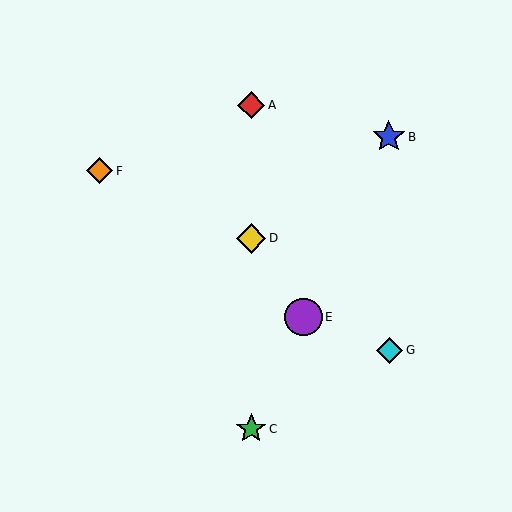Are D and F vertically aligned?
No, D is at x≈251 and F is at x≈100.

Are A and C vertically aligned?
Yes, both are at x≈251.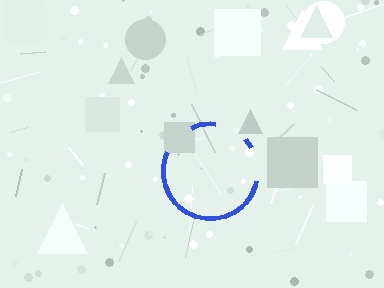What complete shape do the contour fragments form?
The contour fragments form a circle.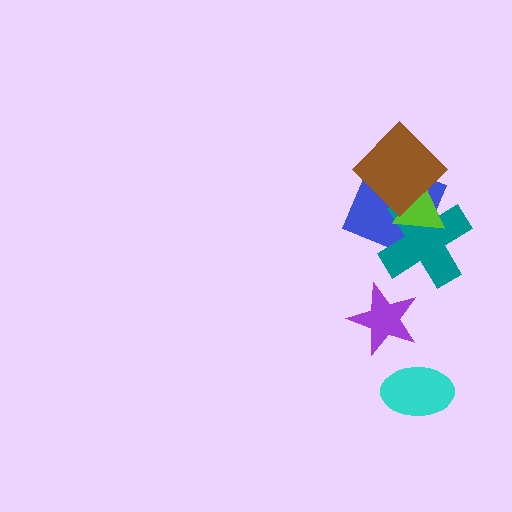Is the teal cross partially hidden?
Yes, it is partially covered by another shape.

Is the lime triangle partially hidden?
Yes, it is partially covered by another shape.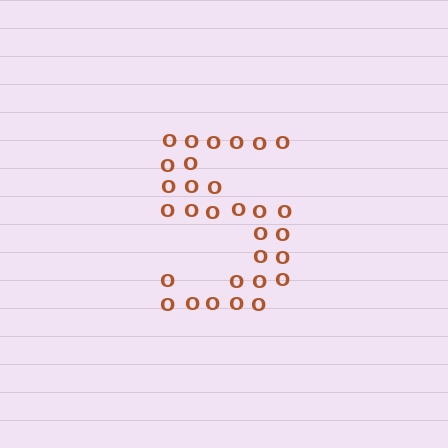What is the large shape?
The large shape is the digit 5.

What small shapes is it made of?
It is made of small letter O's.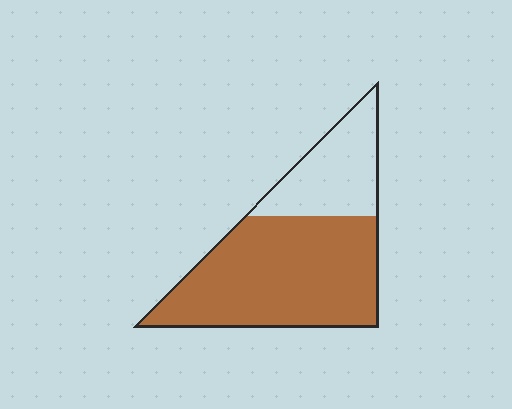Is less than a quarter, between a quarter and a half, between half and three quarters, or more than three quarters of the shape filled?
Between half and three quarters.